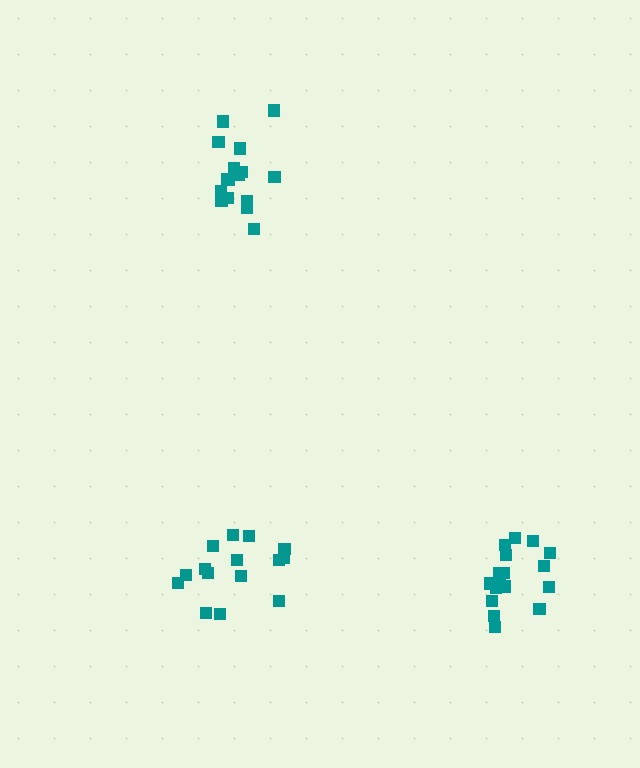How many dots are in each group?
Group 1: 15 dots, Group 2: 17 dots, Group 3: 16 dots (48 total).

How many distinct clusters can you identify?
There are 3 distinct clusters.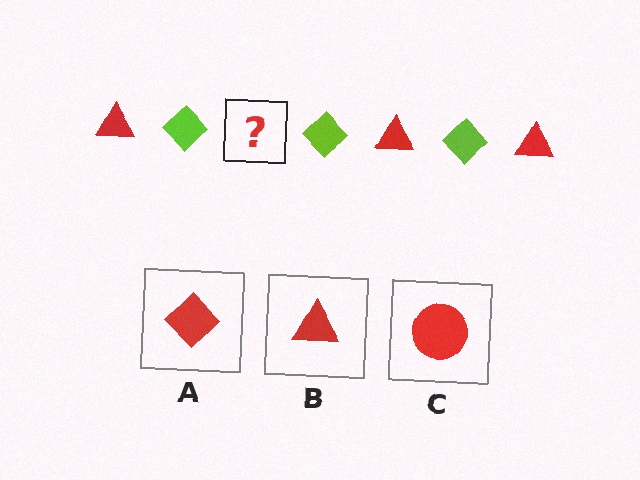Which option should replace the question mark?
Option B.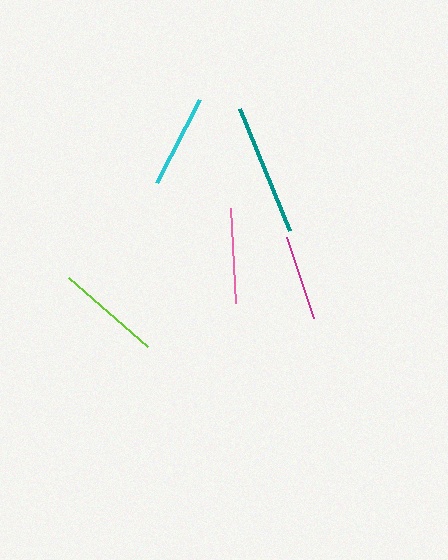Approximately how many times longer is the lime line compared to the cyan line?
The lime line is approximately 1.1 times the length of the cyan line.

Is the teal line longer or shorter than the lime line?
The teal line is longer than the lime line.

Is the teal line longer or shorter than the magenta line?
The teal line is longer than the magenta line.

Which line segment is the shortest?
The magenta line is the shortest at approximately 86 pixels.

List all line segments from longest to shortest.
From longest to shortest: teal, lime, pink, cyan, magenta.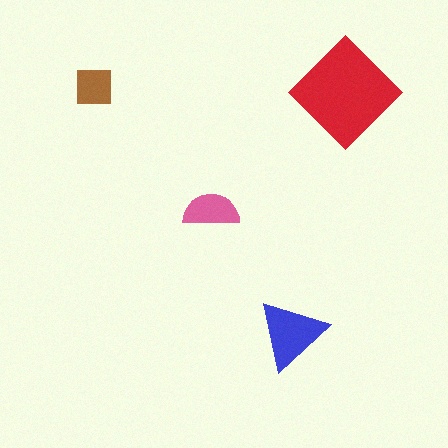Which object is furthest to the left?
The brown square is leftmost.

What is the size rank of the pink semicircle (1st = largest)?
3rd.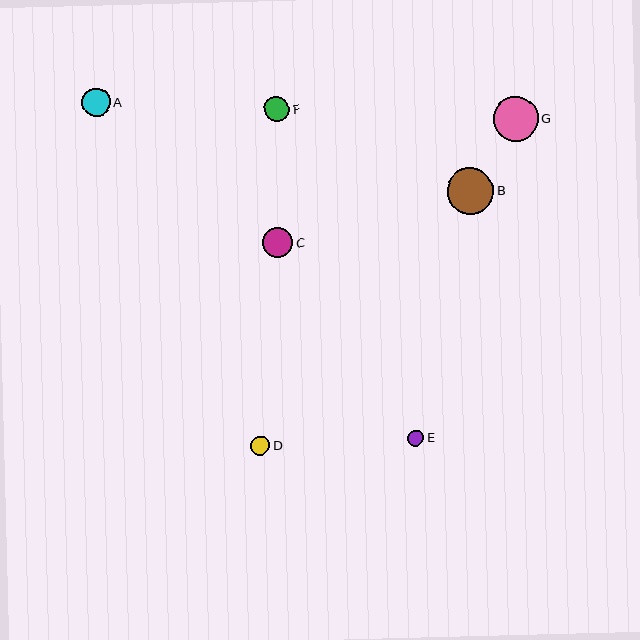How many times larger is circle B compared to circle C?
Circle B is approximately 1.5 times the size of circle C.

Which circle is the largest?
Circle B is the largest with a size of approximately 46 pixels.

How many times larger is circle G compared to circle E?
Circle G is approximately 2.8 times the size of circle E.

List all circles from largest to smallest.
From largest to smallest: B, G, C, A, F, D, E.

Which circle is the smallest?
Circle E is the smallest with a size of approximately 16 pixels.